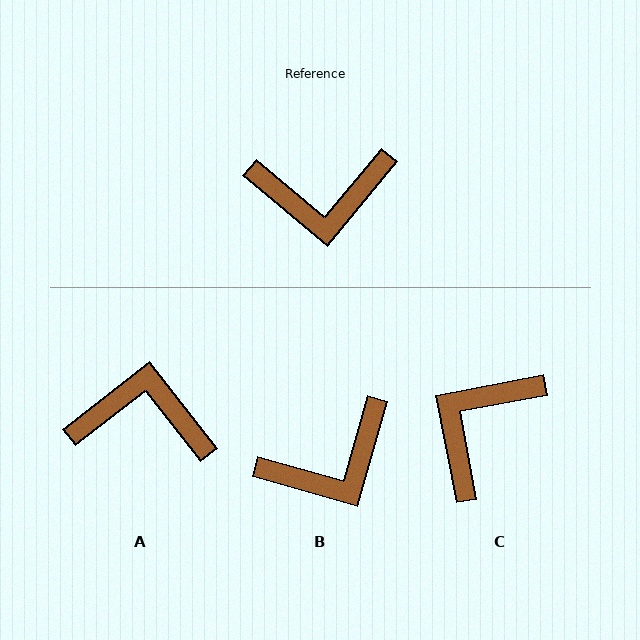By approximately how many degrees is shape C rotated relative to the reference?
Approximately 129 degrees clockwise.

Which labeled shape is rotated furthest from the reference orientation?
A, about 168 degrees away.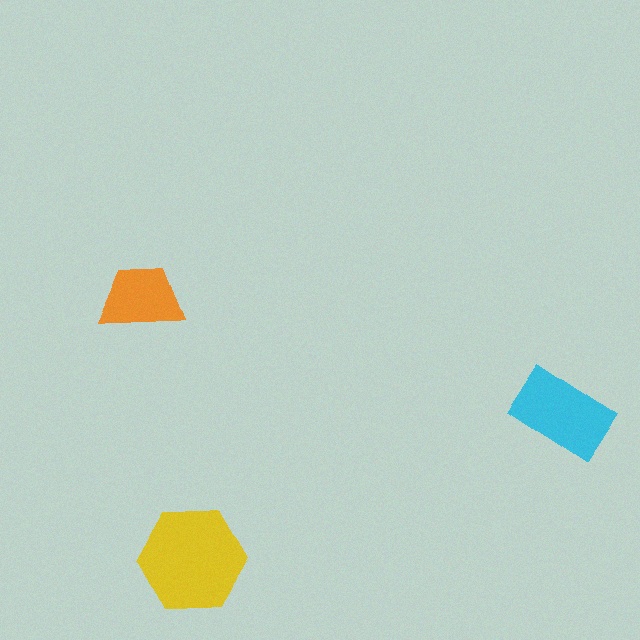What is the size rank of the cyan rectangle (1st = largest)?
2nd.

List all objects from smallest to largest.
The orange trapezoid, the cyan rectangle, the yellow hexagon.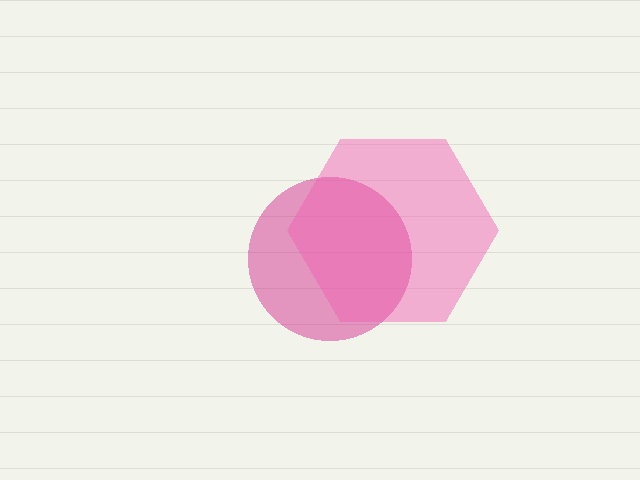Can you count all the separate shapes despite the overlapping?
Yes, there are 2 separate shapes.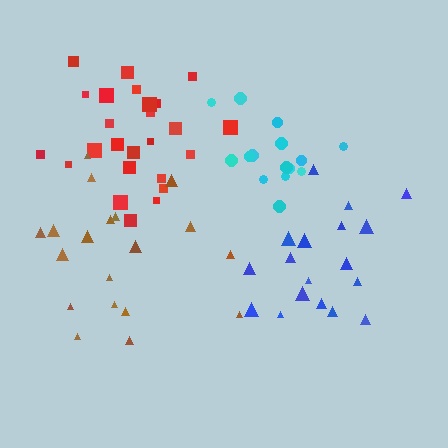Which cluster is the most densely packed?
Red.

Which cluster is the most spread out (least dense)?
Blue.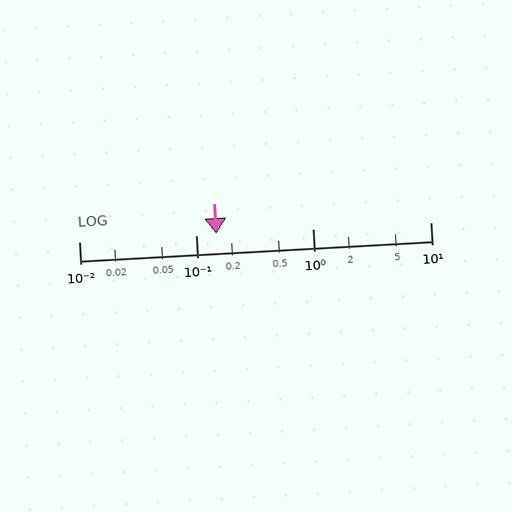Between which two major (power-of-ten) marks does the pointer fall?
The pointer is between 0.1 and 1.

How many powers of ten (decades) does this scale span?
The scale spans 3 decades, from 0.01 to 10.